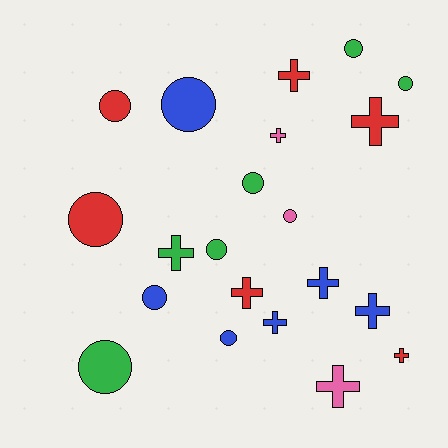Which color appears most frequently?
Blue, with 6 objects.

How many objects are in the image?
There are 21 objects.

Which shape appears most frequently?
Circle, with 11 objects.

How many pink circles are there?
There is 1 pink circle.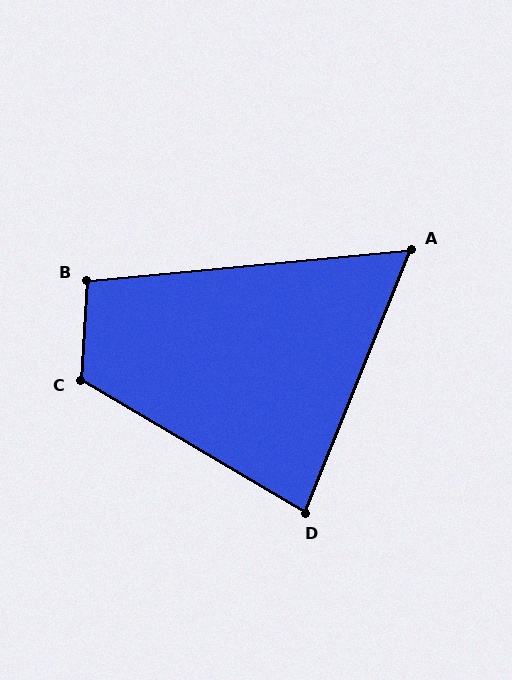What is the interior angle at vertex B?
Approximately 99 degrees (obtuse).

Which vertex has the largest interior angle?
C, at approximately 117 degrees.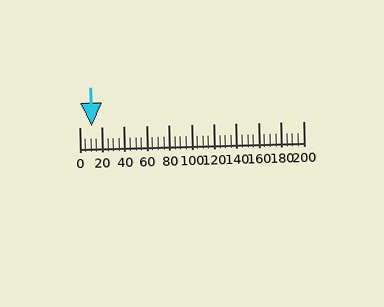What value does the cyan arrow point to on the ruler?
The cyan arrow points to approximately 11.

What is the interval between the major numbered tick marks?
The major tick marks are spaced 20 units apart.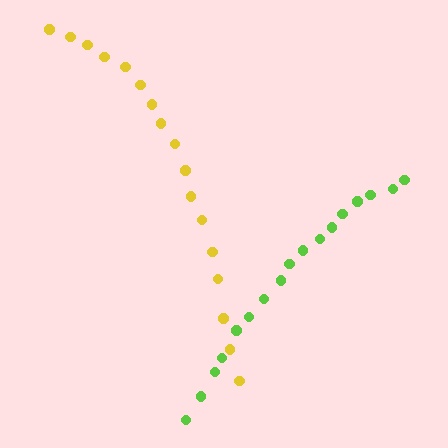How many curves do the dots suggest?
There are 2 distinct paths.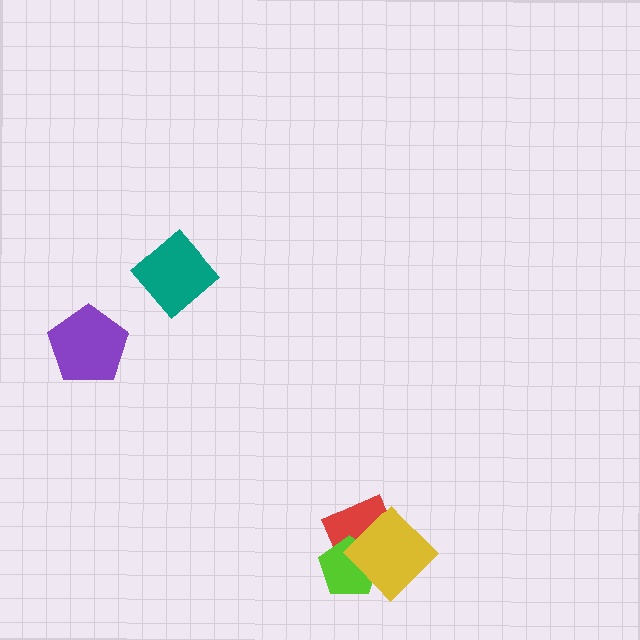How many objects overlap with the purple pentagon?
0 objects overlap with the purple pentagon.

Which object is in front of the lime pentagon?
The yellow diamond is in front of the lime pentagon.